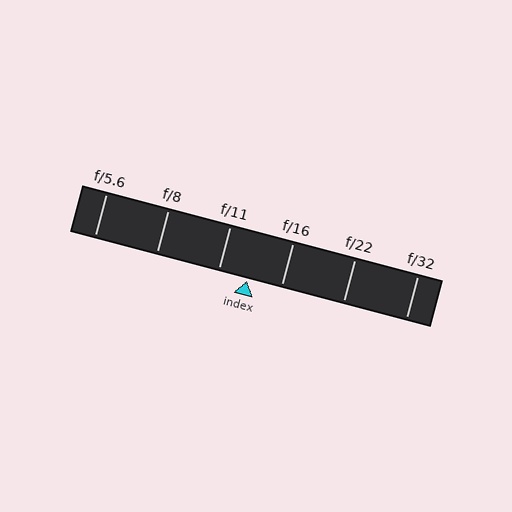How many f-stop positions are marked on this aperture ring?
There are 6 f-stop positions marked.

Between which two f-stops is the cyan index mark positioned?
The index mark is between f/11 and f/16.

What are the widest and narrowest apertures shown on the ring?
The widest aperture shown is f/5.6 and the narrowest is f/32.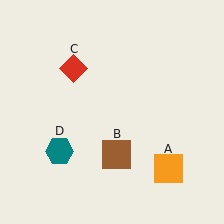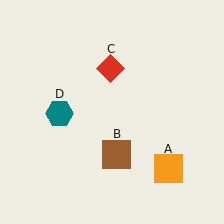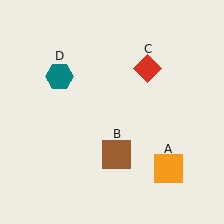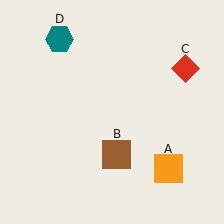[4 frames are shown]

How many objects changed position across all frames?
2 objects changed position: red diamond (object C), teal hexagon (object D).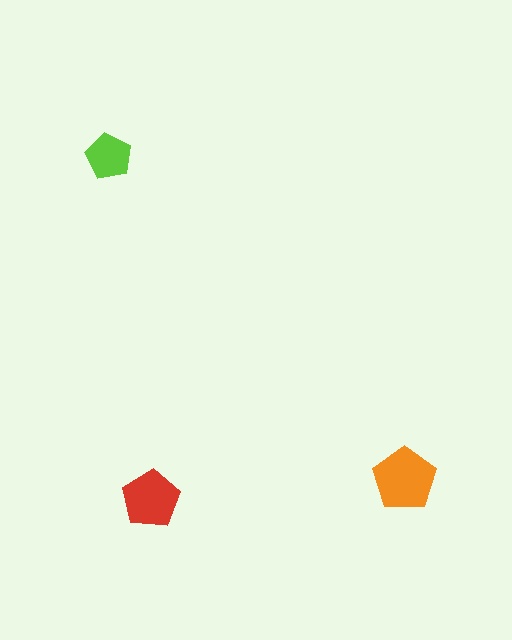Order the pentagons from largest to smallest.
the orange one, the red one, the lime one.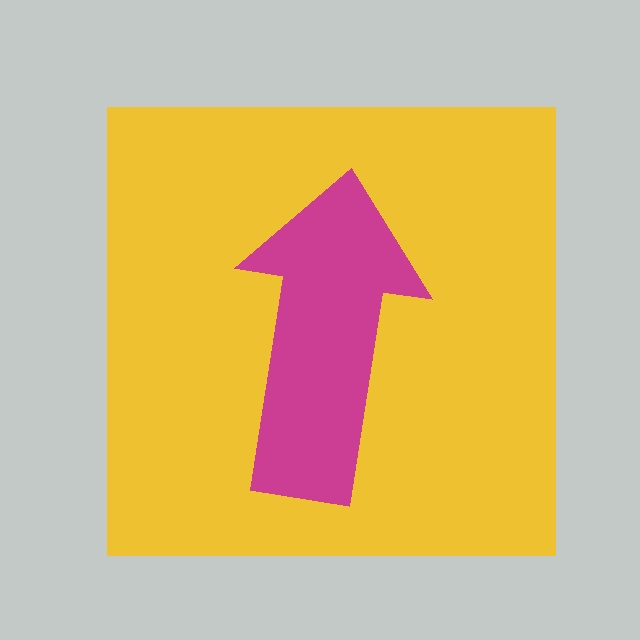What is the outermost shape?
The yellow square.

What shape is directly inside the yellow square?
The magenta arrow.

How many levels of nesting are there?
2.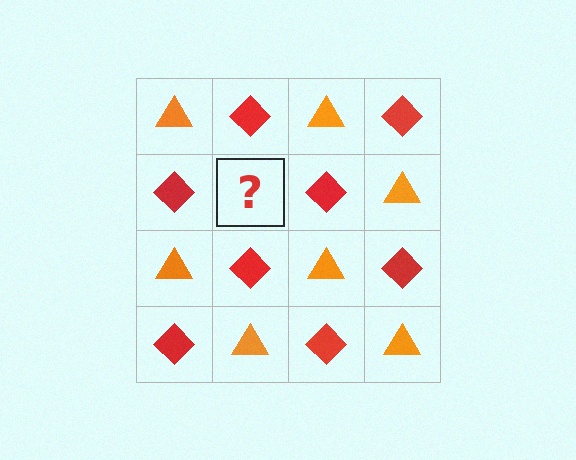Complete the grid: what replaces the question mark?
The question mark should be replaced with an orange triangle.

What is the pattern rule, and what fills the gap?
The rule is that it alternates orange triangle and red diamond in a checkerboard pattern. The gap should be filled with an orange triangle.